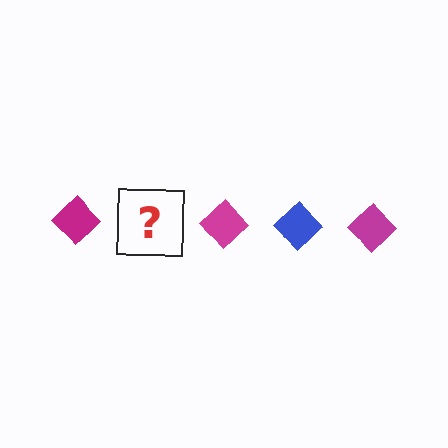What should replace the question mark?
The question mark should be replaced with a blue diamond.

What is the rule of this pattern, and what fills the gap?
The rule is that the pattern cycles through magenta, blue diamonds. The gap should be filled with a blue diamond.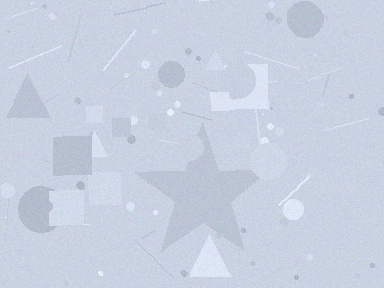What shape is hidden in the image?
A star is hidden in the image.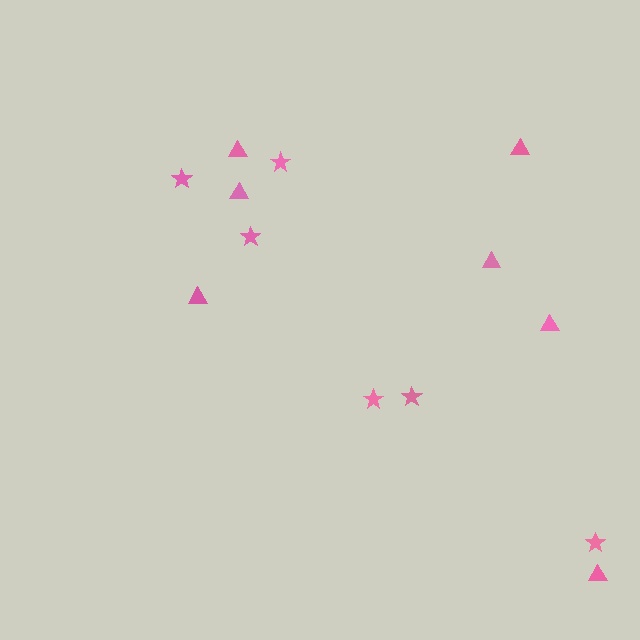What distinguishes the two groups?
There are 2 groups: one group of stars (6) and one group of triangles (7).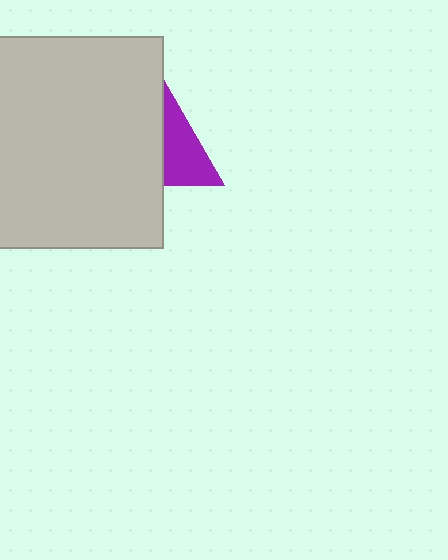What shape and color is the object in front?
The object in front is a light gray square.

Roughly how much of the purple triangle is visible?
About half of it is visible (roughly 50%).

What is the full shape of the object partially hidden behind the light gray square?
The partially hidden object is a purple triangle.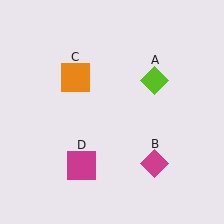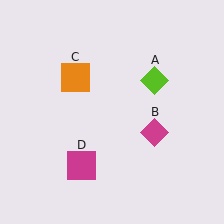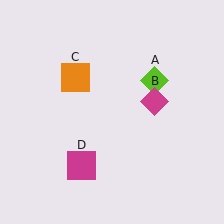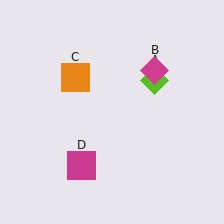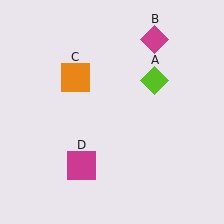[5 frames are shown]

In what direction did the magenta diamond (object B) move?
The magenta diamond (object B) moved up.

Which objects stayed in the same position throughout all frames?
Lime diamond (object A) and orange square (object C) and magenta square (object D) remained stationary.